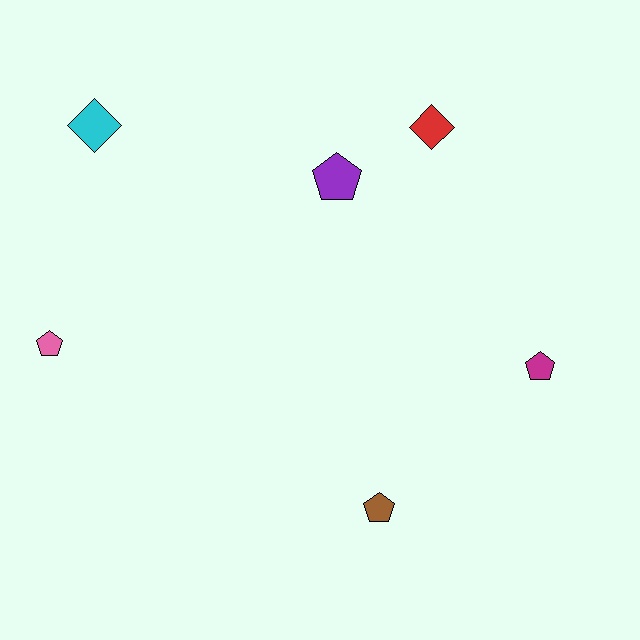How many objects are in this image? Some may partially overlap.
There are 6 objects.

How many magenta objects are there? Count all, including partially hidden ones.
There is 1 magenta object.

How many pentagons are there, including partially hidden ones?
There are 4 pentagons.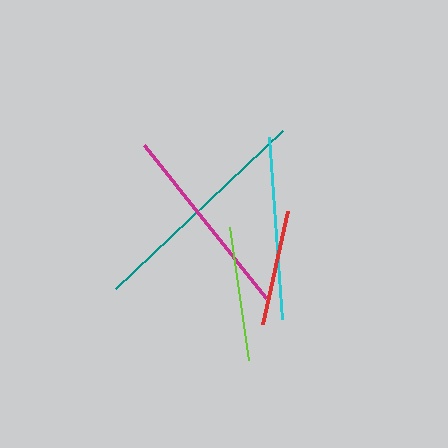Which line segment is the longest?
The teal line is the longest at approximately 230 pixels.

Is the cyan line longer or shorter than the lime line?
The cyan line is longer than the lime line.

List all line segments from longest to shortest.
From longest to shortest: teal, magenta, cyan, lime, red.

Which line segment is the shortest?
The red line is the shortest at approximately 116 pixels.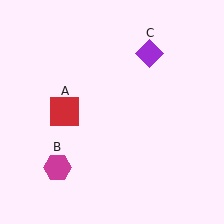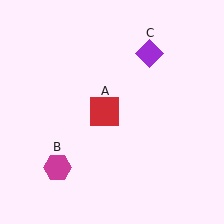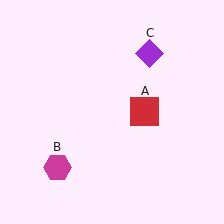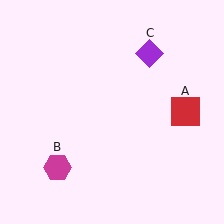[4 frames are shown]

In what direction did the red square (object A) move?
The red square (object A) moved right.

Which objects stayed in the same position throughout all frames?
Magenta hexagon (object B) and purple diamond (object C) remained stationary.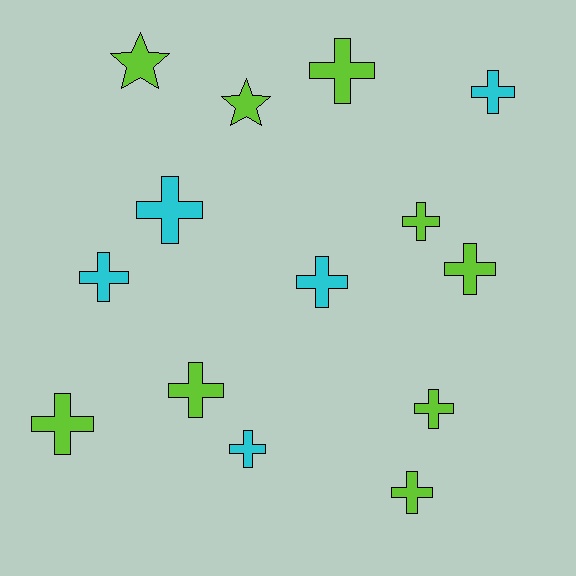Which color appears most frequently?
Lime, with 9 objects.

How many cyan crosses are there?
There are 5 cyan crosses.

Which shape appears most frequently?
Cross, with 12 objects.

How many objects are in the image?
There are 14 objects.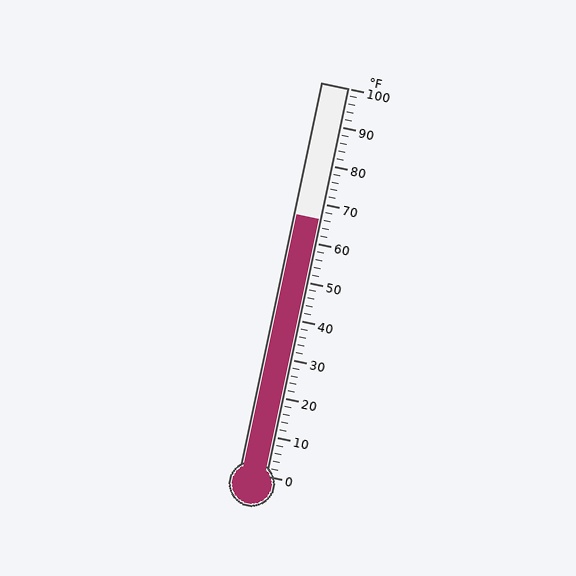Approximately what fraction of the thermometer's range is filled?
The thermometer is filled to approximately 65% of its range.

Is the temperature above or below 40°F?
The temperature is above 40°F.